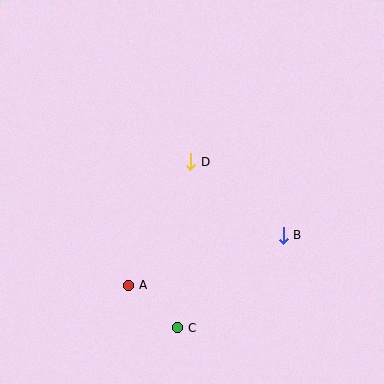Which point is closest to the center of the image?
Point D at (191, 162) is closest to the center.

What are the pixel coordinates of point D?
Point D is at (191, 162).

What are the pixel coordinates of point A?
Point A is at (129, 285).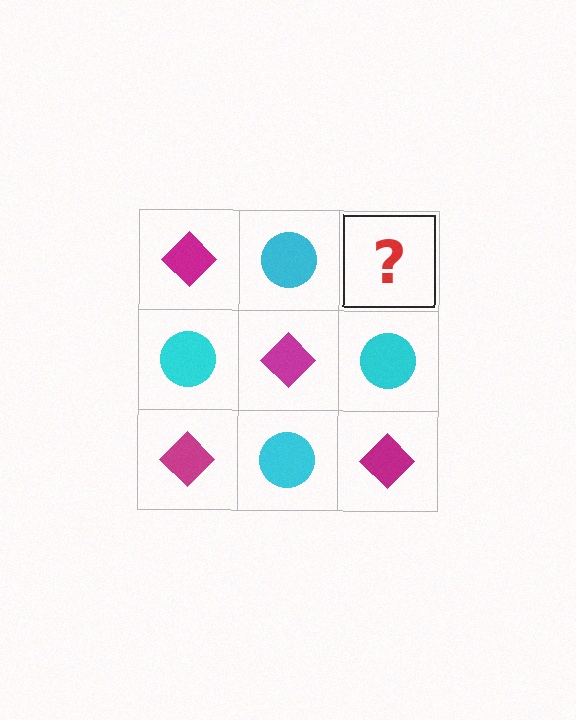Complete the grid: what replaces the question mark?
The question mark should be replaced with a magenta diamond.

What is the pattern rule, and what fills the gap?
The rule is that it alternates magenta diamond and cyan circle in a checkerboard pattern. The gap should be filled with a magenta diamond.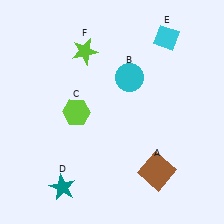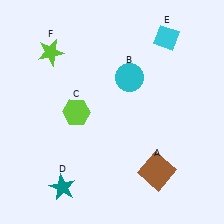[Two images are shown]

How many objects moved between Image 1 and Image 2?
1 object moved between the two images.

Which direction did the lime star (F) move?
The lime star (F) moved left.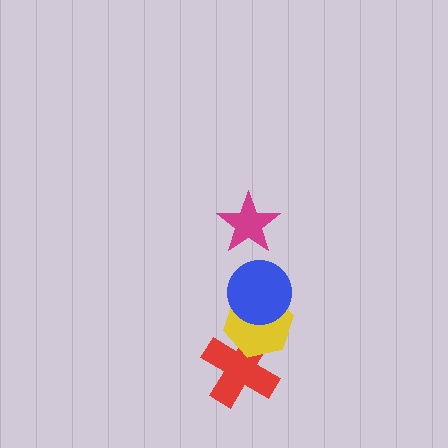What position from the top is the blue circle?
The blue circle is 2nd from the top.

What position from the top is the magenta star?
The magenta star is 1st from the top.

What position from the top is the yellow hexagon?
The yellow hexagon is 3rd from the top.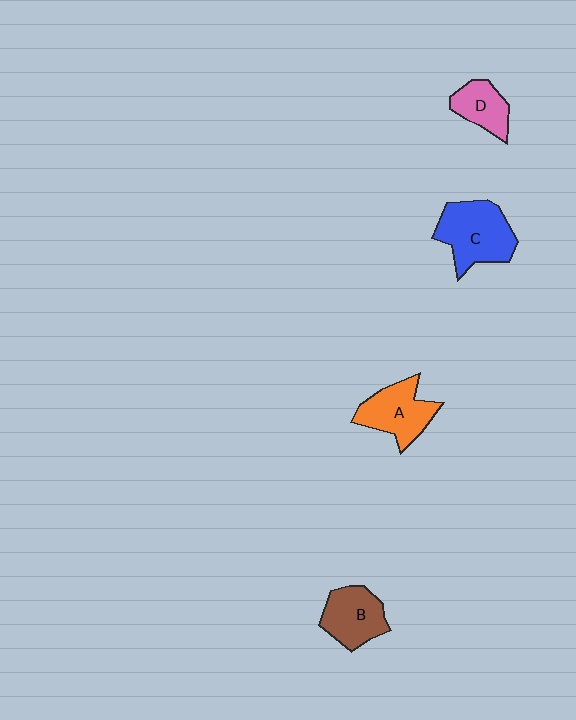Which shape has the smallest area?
Shape D (pink).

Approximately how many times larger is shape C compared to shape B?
Approximately 1.4 times.